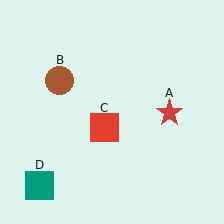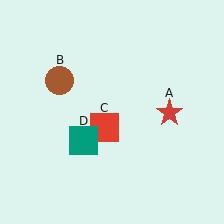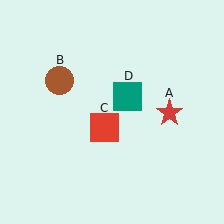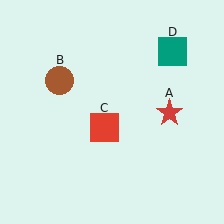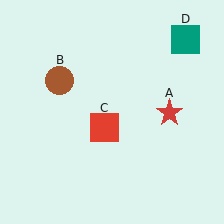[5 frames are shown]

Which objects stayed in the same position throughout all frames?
Red star (object A) and brown circle (object B) and red square (object C) remained stationary.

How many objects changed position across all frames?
1 object changed position: teal square (object D).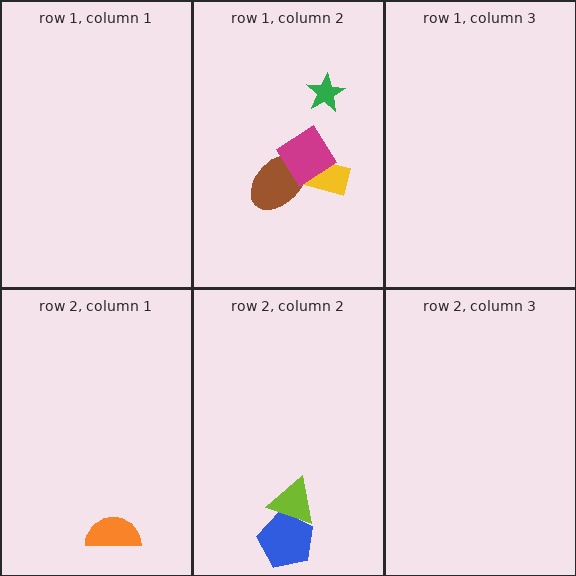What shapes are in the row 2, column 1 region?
The orange semicircle.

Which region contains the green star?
The row 1, column 2 region.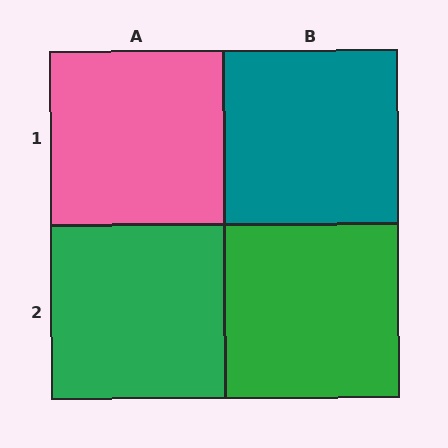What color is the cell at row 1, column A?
Pink.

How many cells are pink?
1 cell is pink.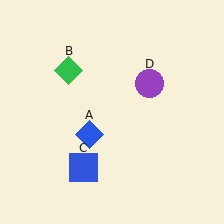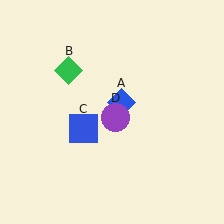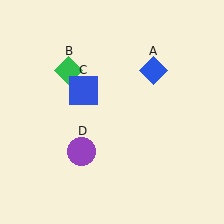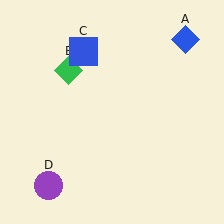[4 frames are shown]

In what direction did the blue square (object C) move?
The blue square (object C) moved up.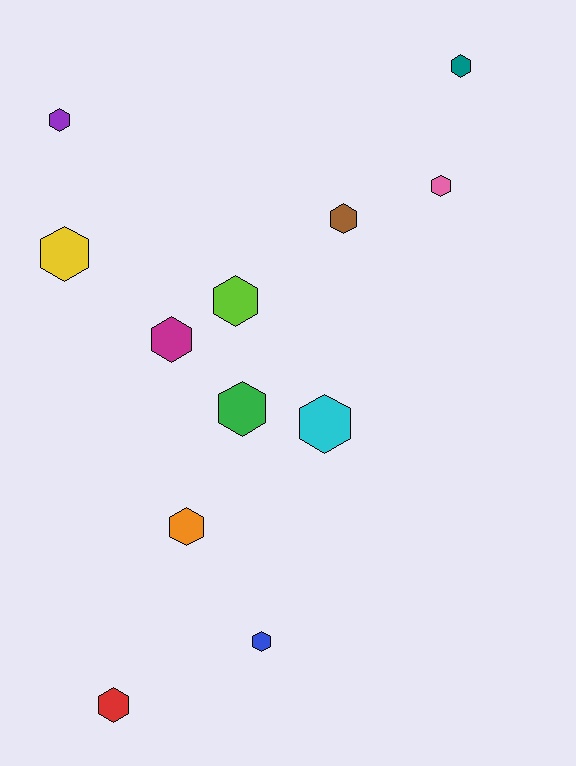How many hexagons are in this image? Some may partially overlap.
There are 12 hexagons.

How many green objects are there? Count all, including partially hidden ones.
There is 1 green object.